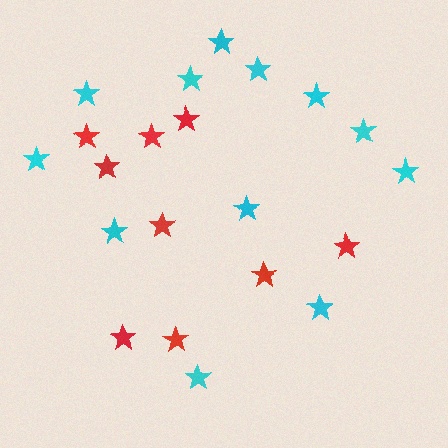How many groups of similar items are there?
There are 2 groups: one group of red stars (9) and one group of cyan stars (12).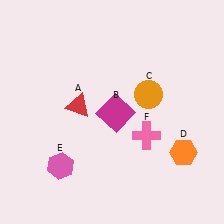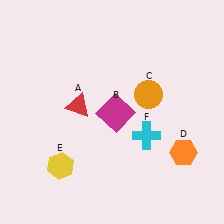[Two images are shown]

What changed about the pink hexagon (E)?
In Image 1, E is pink. In Image 2, it changed to yellow.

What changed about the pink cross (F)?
In Image 1, F is pink. In Image 2, it changed to cyan.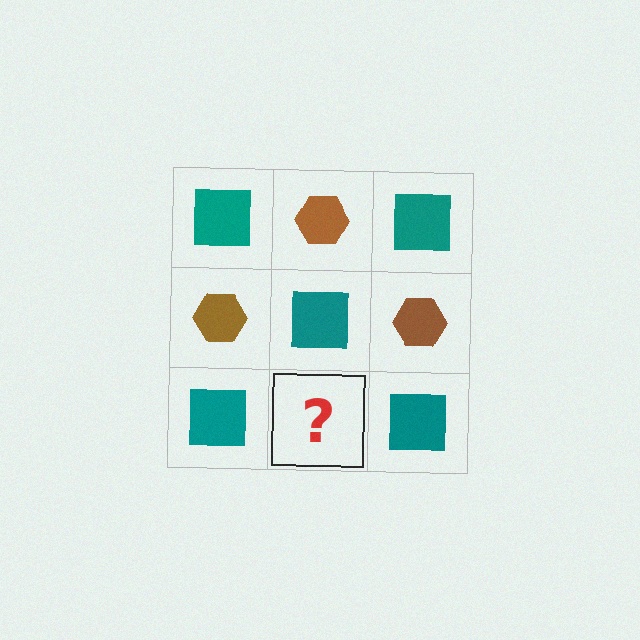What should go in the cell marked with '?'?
The missing cell should contain a brown hexagon.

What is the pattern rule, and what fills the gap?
The rule is that it alternates teal square and brown hexagon in a checkerboard pattern. The gap should be filled with a brown hexagon.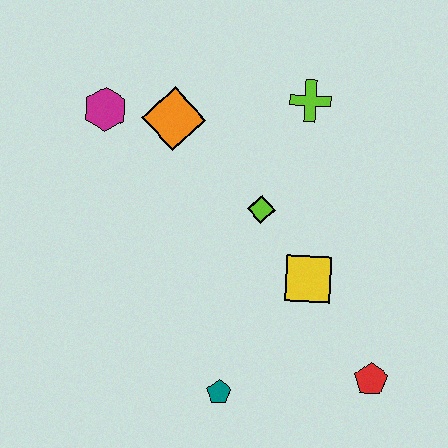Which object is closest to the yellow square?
The lime diamond is closest to the yellow square.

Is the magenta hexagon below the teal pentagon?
No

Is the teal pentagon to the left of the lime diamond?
Yes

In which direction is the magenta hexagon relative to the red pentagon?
The magenta hexagon is to the left of the red pentagon.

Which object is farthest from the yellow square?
The magenta hexagon is farthest from the yellow square.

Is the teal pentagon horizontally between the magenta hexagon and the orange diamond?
No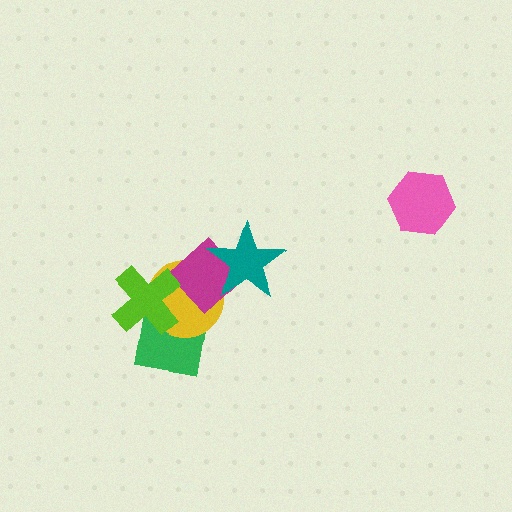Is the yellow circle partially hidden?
Yes, it is partially covered by another shape.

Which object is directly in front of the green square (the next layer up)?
The yellow circle is directly in front of the green square.